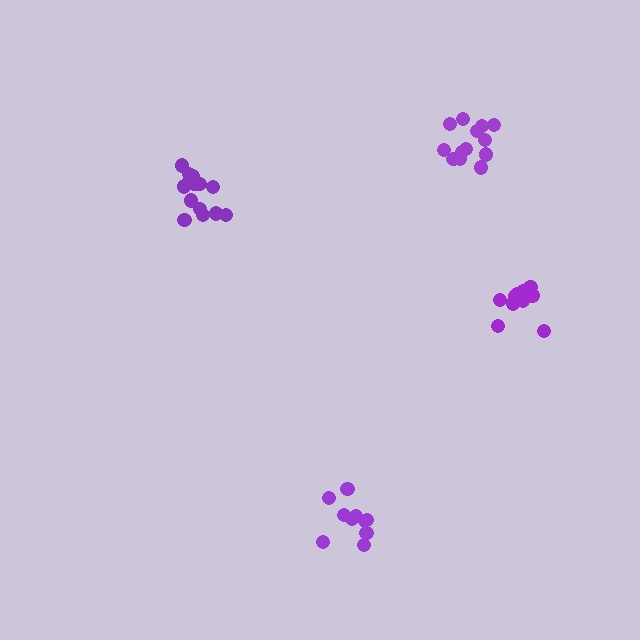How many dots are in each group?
Group 1: 14 dots, Group 2: 10 dots, Group 3: 11 dots, Group 4: 13 dots (48 total).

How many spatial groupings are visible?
There are 4 spatial groupings.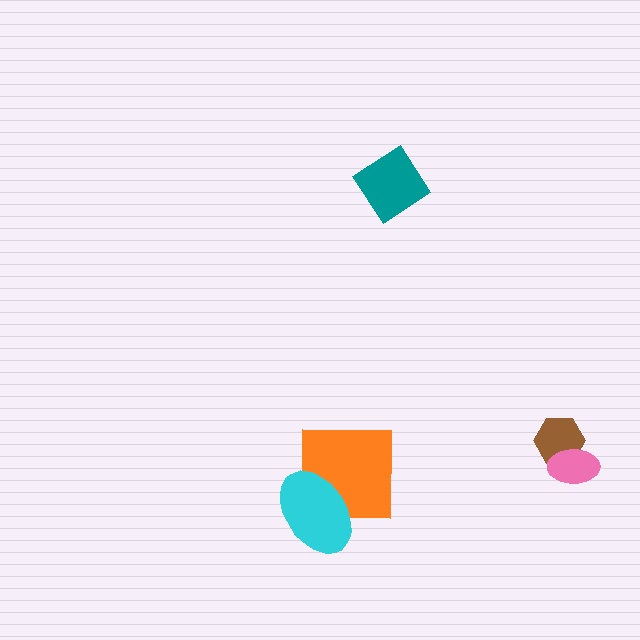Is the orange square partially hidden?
Yes, it is partially covered by another shape.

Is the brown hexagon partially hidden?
Yes, it is partially covered by another shape.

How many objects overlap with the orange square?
1 object overlaps with the orange square.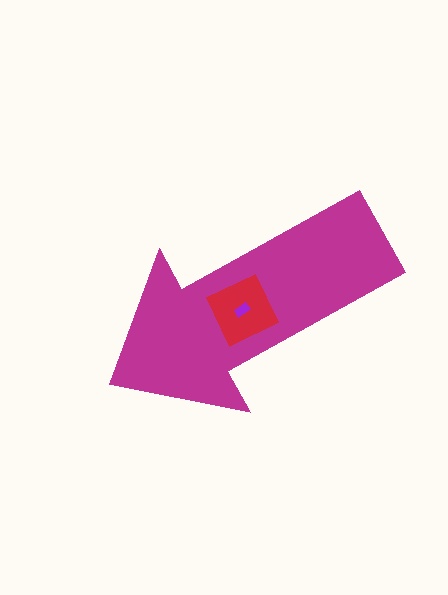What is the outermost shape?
The magenta arrow.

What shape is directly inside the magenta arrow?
The red square.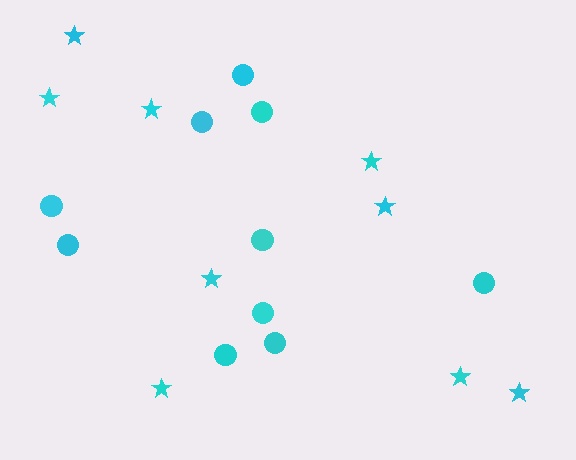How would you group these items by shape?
There are 2 groups: one group of stars (9) and one group of circles (10).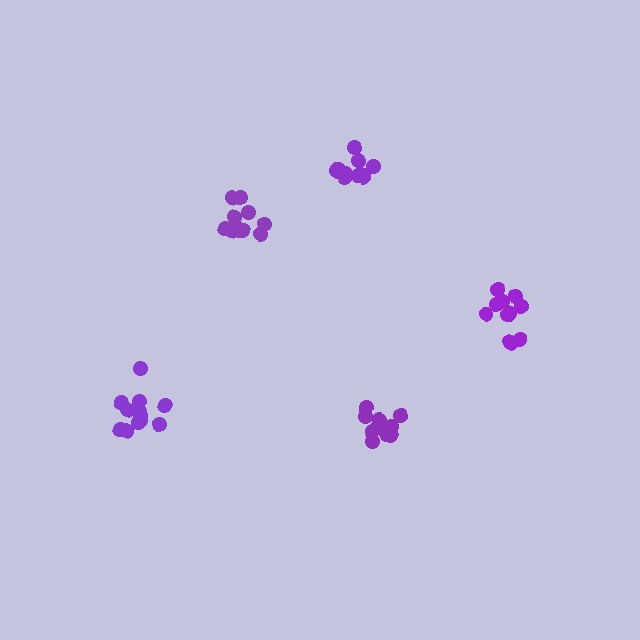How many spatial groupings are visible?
There are 5 spatial groupings.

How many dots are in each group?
Group 1: 11 dots, Group 2: 11 dots, Group 3: 12 dots, Group 4: 10 dots, Group 5: 11 dots (55 total).